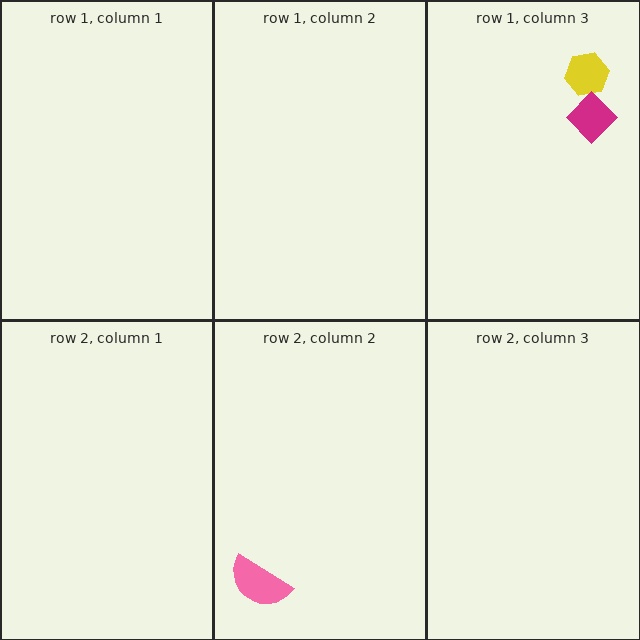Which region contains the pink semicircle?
The row 2, column 2 region.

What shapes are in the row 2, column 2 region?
The pink semicircle.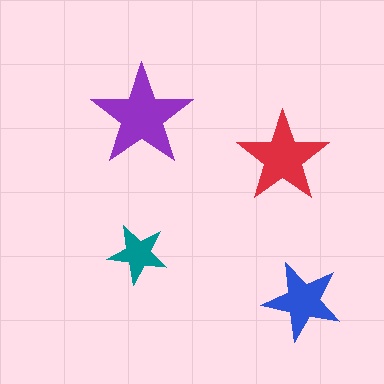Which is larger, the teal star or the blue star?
The blue one.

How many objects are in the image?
There are 4 objects in the image.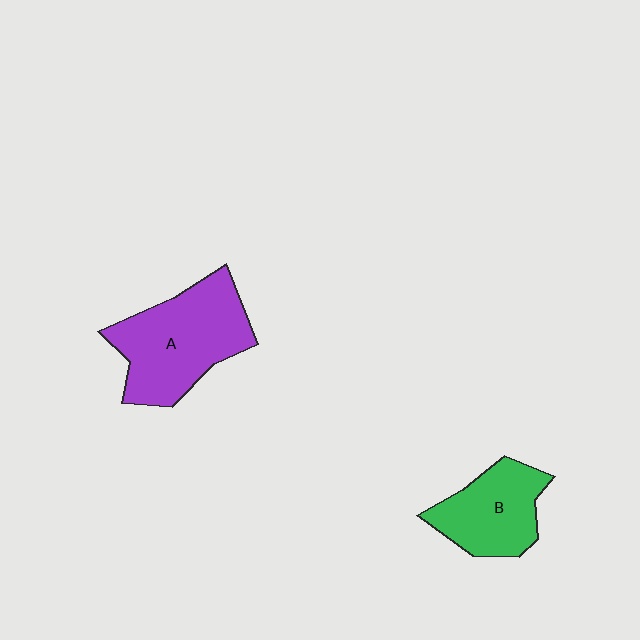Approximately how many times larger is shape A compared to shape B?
Approximately 1.5 times.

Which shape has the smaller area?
Shape B (green).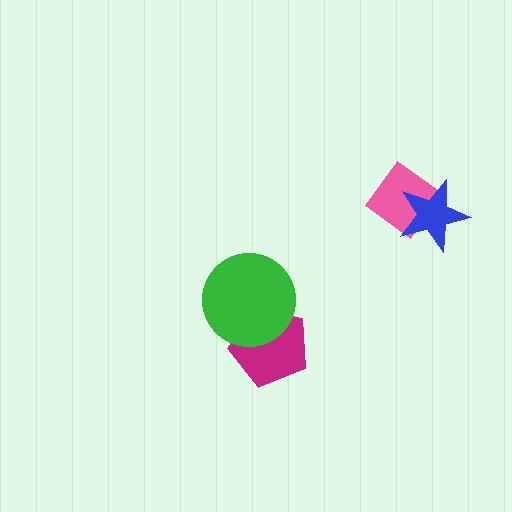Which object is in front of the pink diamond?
The blue star is in front of the pink diamond.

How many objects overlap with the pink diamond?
1 object overlaps with the pink diamond.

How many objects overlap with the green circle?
1 object overlaps with the green circle.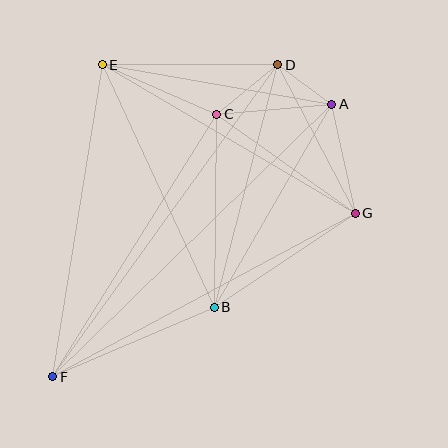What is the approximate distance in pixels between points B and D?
The distance between B and D is approximately 251 pixels.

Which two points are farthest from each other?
Points A and F are farthest from each other.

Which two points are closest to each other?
Points A and D are closest to each other.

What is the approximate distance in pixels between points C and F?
The distance between C and F is approximately 309 pixels.